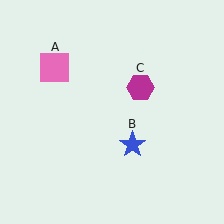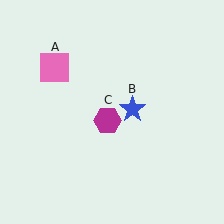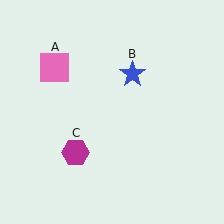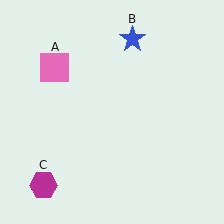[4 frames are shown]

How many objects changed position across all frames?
2 objects changed position: blue star (object B), magenta hexagon (object C).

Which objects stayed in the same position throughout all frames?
Pink square (object A) remained stationary.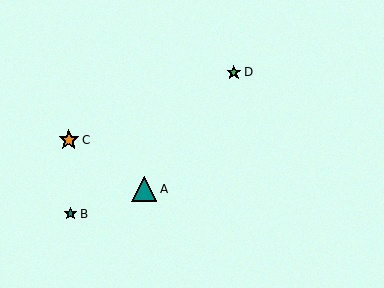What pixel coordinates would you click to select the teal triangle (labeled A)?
Click at (144, 189) to select the teal triangle A.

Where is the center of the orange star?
The center of the orange star is at (69, 140).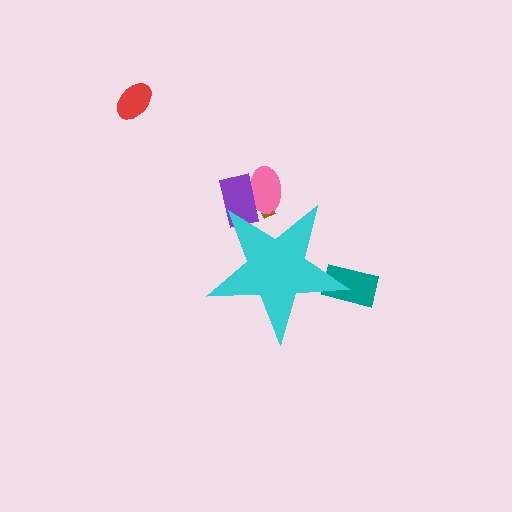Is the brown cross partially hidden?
Yes, the brown cross is partially hidden behind the cyan star.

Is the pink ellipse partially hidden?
Yes, the pink ellipse is partially hidden behind the cyan star.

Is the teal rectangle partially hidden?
Yes, the teal rectangle is partially hidden behind the cyan star.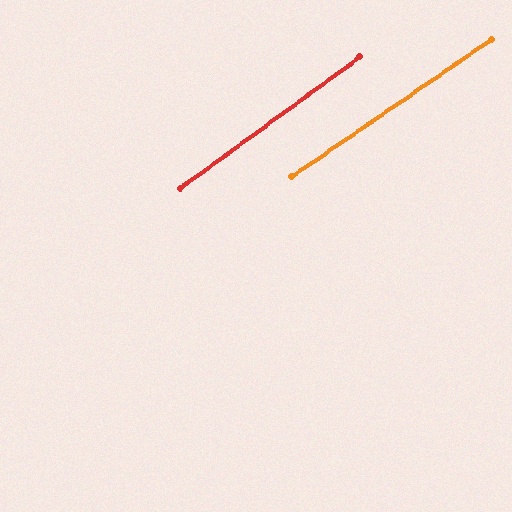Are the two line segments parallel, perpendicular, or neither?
Parallel — their directions differ by only 1.6°.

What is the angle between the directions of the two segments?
Approximately 2 degrees.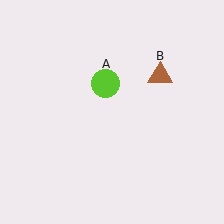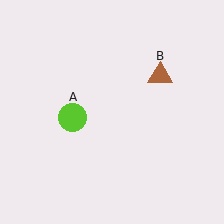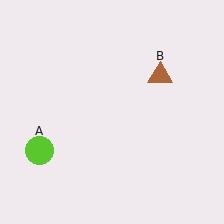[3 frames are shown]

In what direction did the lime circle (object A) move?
The lime circle (object A) moved down and to the left.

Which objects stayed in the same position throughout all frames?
Brown triangle (object B) remained stationary.